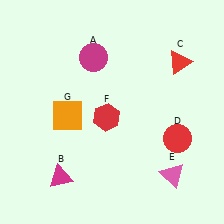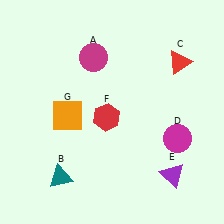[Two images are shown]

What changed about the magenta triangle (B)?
In Image 1, B is magenta. In Image 2, it changed to teal.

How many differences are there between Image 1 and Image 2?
There are 3 differences between the two images.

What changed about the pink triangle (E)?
In Image 1, E is pink. In Image 2, it changed to purple.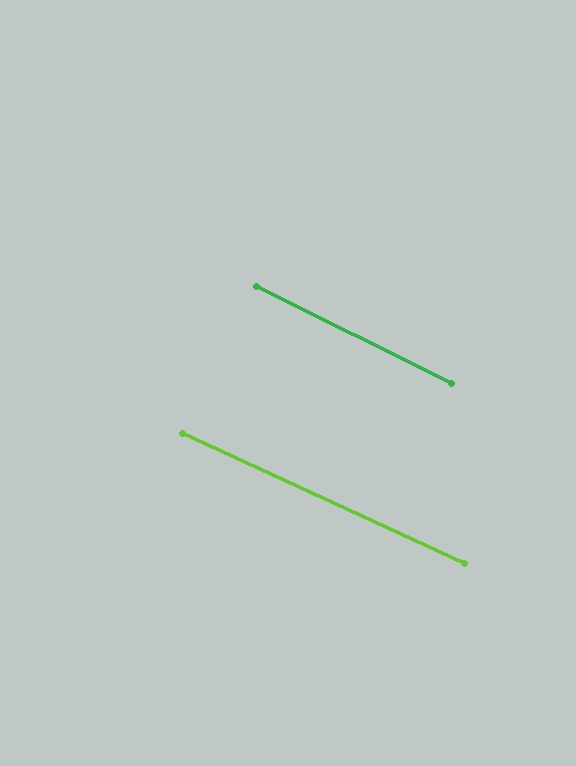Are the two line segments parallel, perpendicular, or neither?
Parallel — their directions differ by only 1.5°.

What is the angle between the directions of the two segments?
Approximately 2 degrees.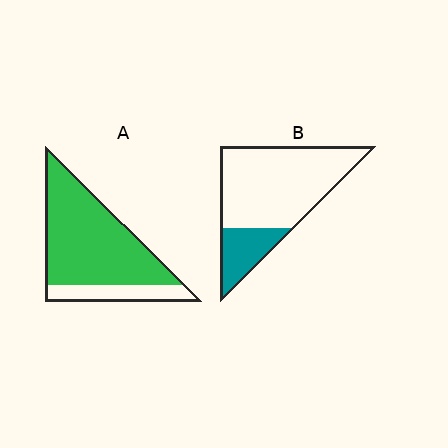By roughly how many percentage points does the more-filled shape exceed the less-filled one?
By roughly 55 percentage points (A over B).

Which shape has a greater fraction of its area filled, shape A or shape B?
Shape A.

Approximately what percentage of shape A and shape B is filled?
A is approximately 80% and B is approximately 25%.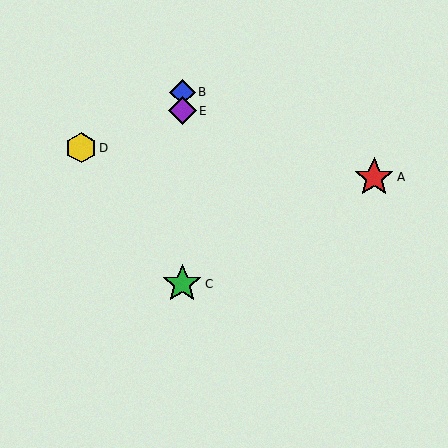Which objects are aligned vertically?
Objects B, C, E are aligned vertically.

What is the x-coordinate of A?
Object A is at x≈374.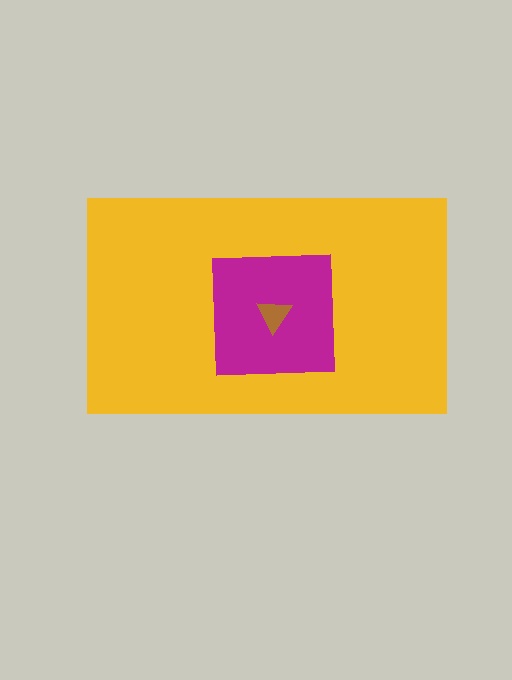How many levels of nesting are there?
3.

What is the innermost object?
The brown triangle.